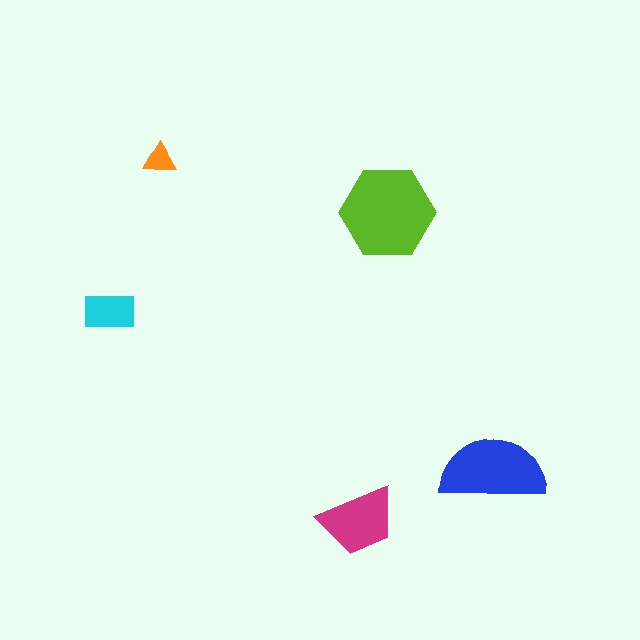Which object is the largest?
The lime hexagon.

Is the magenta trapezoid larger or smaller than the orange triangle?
Larger.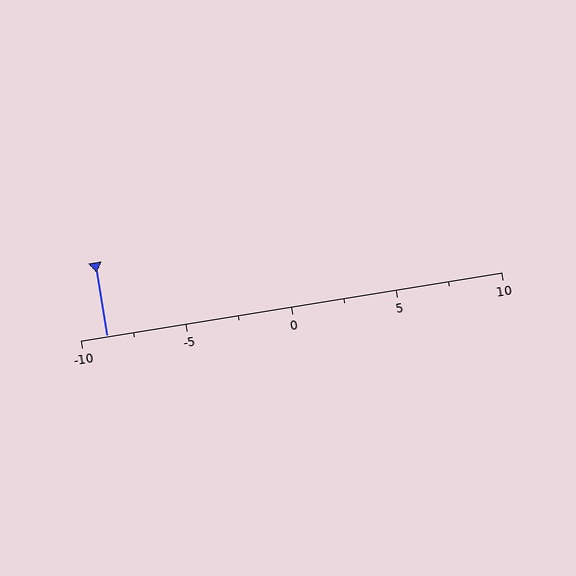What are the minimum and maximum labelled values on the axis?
The axis runs from -10 to 10.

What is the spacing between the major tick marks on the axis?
The major ticks are spaced 5 apart.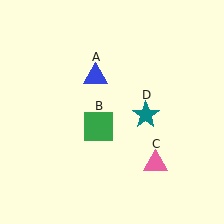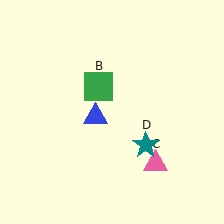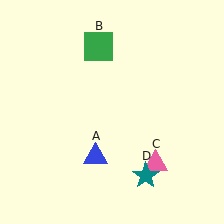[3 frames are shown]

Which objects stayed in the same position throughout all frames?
Pink triangle (object C) remained stationary.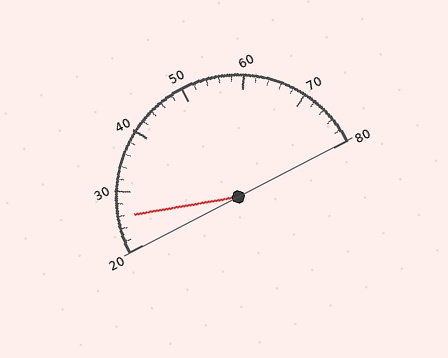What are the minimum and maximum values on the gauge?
The gauge ranges from 20 to 80.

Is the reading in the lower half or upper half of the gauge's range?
The reading is in the lower half of the range (20 to 80).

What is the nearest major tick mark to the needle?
The nearest major tick mark is 30.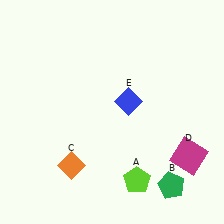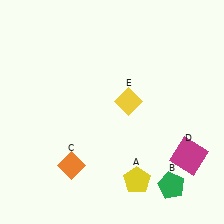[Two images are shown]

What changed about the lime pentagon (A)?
In Image 1, A is lime. In Image 2, it changed to yellow.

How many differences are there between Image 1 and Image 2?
There are 2 differences between the two images.